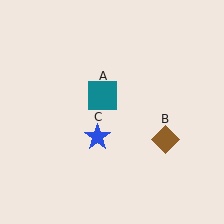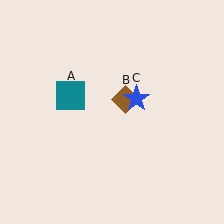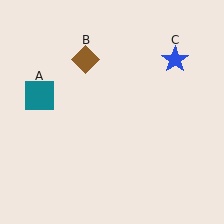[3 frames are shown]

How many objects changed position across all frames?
3 objects changed position: teal square (object A), brown diamond (object B), blue star (object C).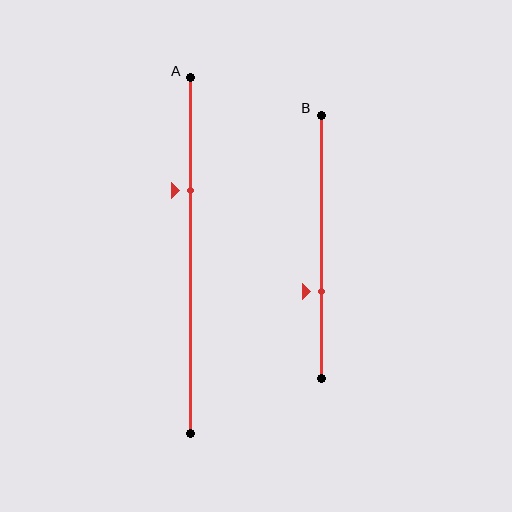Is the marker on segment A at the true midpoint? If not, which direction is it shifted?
No, the marker on segment A is shifted upward by about 18% of the segment length.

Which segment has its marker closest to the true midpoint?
Segment B has its marker closest to the true midpoint.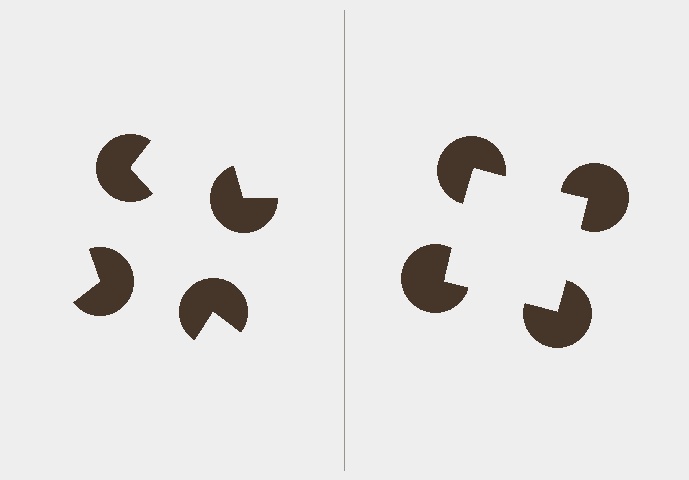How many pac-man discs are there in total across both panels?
8 — 4 on each side.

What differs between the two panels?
The pac-man discs are positioned identically on both sides; only the wedge orientations differ. On the right they align to a square; on the left they are misaligned.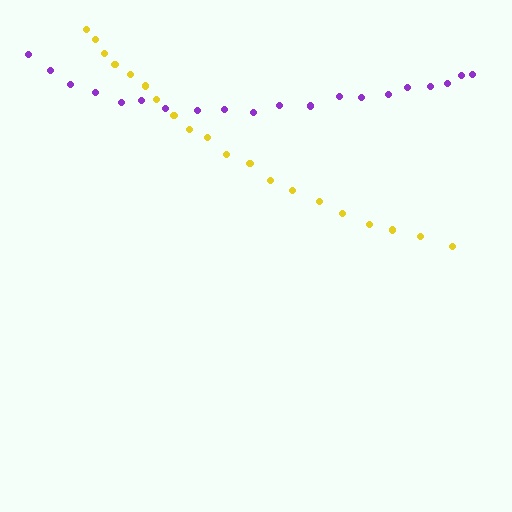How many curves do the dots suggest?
There are 2 distinct paths.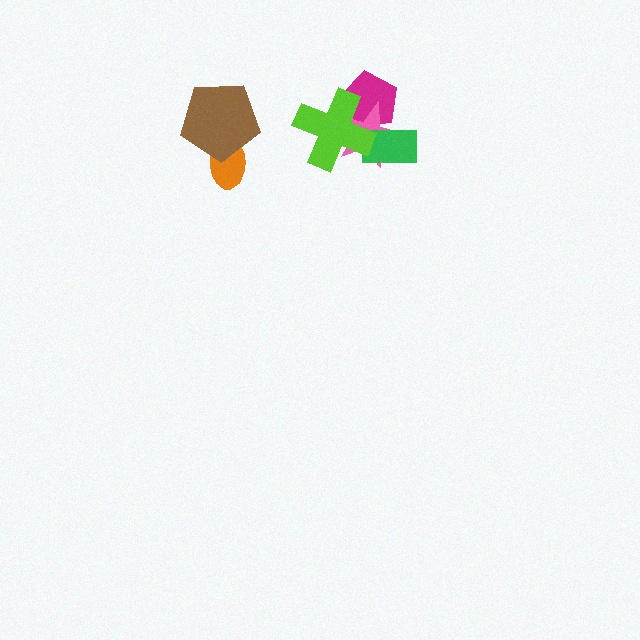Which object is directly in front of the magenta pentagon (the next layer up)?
The pink star is directly in front of the magenta pentagon.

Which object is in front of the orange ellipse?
The brown pentagon is in front of the orange ellipse.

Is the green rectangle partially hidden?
Yes, it is partially covered by another shape.